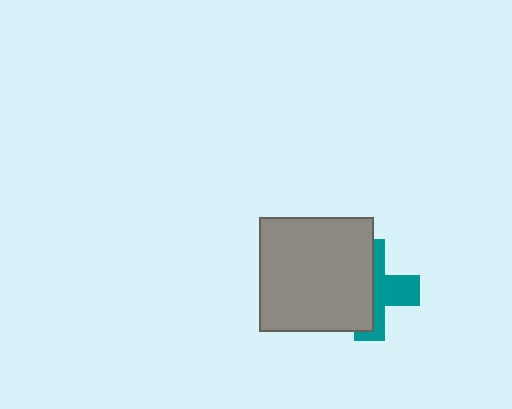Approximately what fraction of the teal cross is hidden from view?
Roughly 54% of the teal cross is hidden behind the gray square.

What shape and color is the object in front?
The object in front is a gray square.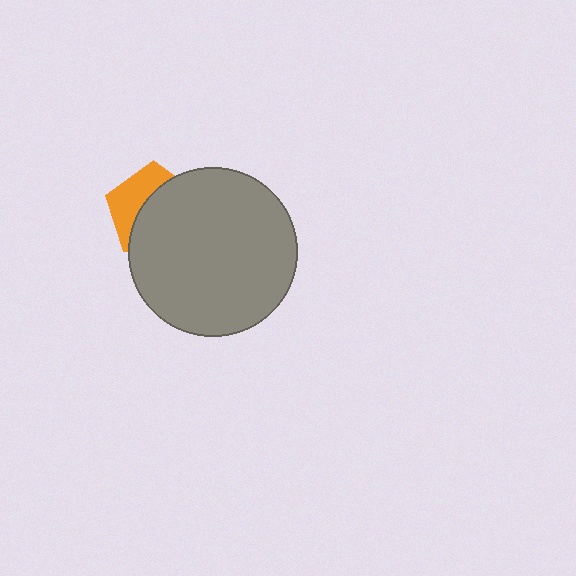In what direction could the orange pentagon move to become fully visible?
The orange pentagon could move toward the upper-left. That would shift it out from behind the gray circle entirely.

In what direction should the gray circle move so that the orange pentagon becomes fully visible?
The gray circle should move toward the lower-right. That is the shortest direction to clear the overlap and leave the orange pentagon fully visible.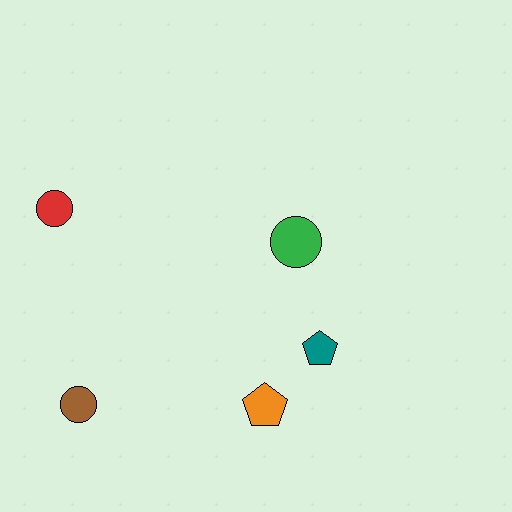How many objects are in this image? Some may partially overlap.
There are 5 objects.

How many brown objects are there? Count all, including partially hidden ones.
There is 1 brown object.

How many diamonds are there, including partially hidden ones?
There are no diamonds.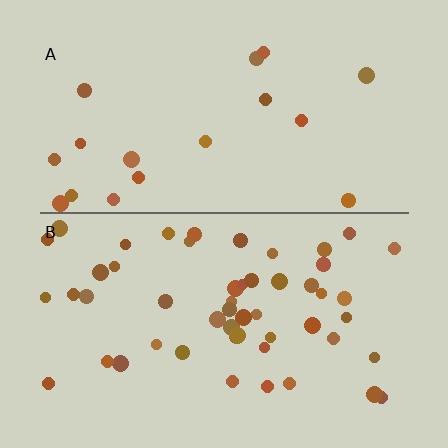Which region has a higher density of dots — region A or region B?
B (the bottom).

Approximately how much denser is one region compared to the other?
Approximately 2.9× — region B over region A.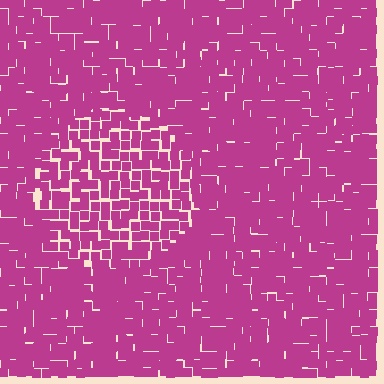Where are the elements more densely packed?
The elements are more densely packed outside the circle boundary.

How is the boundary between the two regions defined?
The boundary is defined by a change in element density (approximately 1.4x ratio). All elements are the same color, size, and shape.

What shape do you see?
I see a circle.